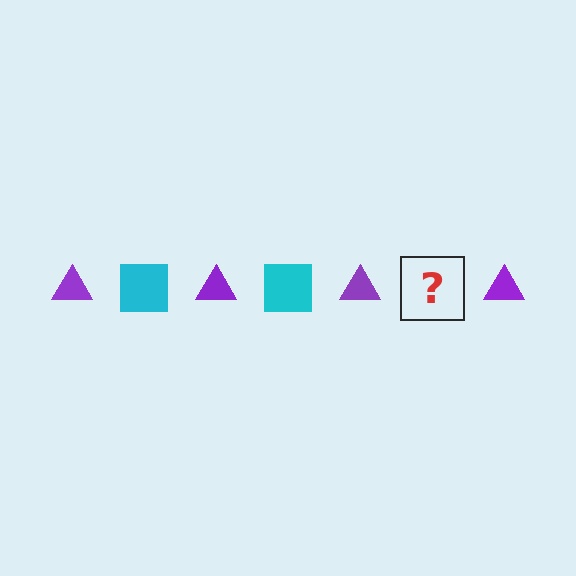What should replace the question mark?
The question mark should be replaced with a cyan square.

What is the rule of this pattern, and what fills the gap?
The rule is that the pattern alternates between purple triangle and cyan square. The gap should be filled with a cyan square.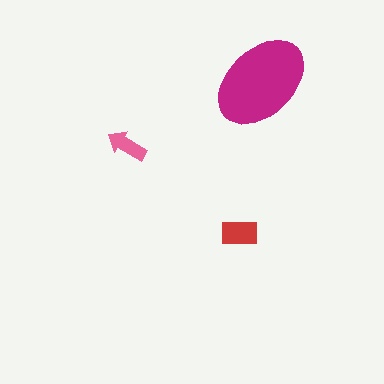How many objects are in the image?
There are 3 objects in the image.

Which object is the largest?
The magenta ellipse.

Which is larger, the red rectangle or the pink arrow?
The red rectangle.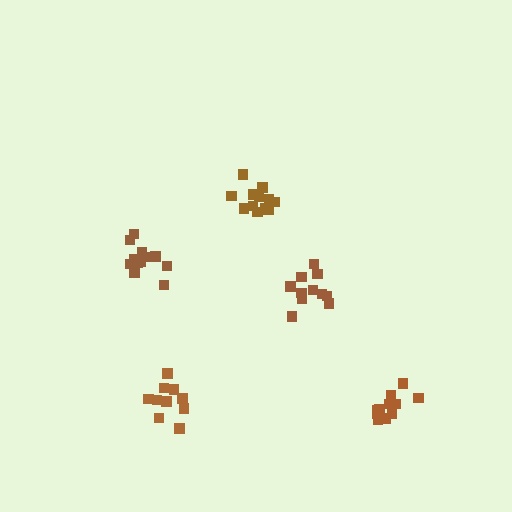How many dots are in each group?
Group 1: 11 dots, Group 2: 10 dots, Group 3: 11 dots, Group 4: 12 dots, Group 5: 13 dots (57 total).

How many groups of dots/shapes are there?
There are 5 groups.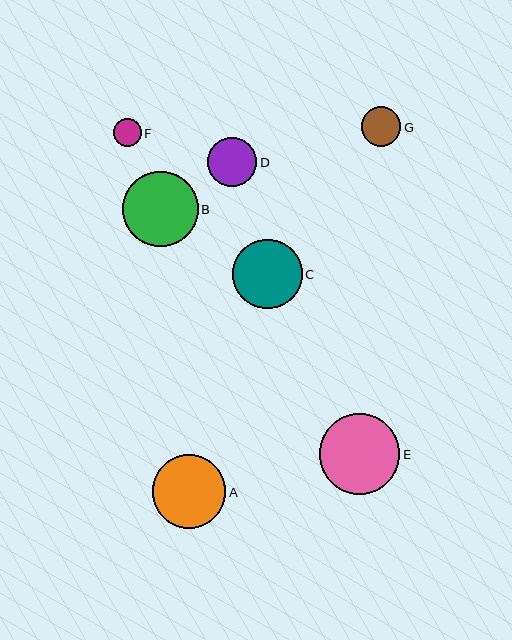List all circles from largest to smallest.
From largest to smallest: E, B, A, C, D, G, F.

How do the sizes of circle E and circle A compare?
Circle E and circle A are approximately the same size.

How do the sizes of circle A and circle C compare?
Circle A and circle C are approximately the same size.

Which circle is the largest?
Circle E is the largest with a size of approximately 81 pixels.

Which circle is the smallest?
Circle F is the smallest with a size of approximately 28 pixels.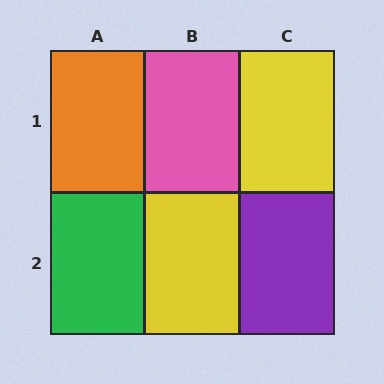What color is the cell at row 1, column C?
Yellow.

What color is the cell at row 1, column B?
Pink.